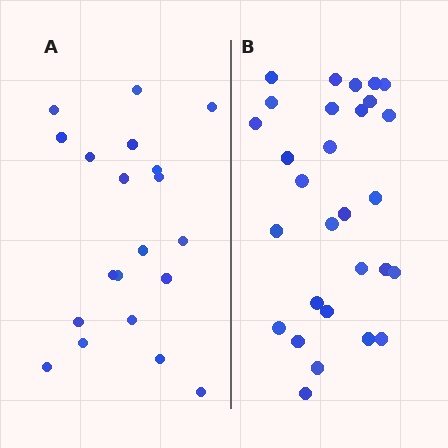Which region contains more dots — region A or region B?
Region B (the right region) has more dots.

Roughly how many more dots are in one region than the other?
Region B has roughly 8 or so more dots than region A.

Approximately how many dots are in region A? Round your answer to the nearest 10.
About 20 dots.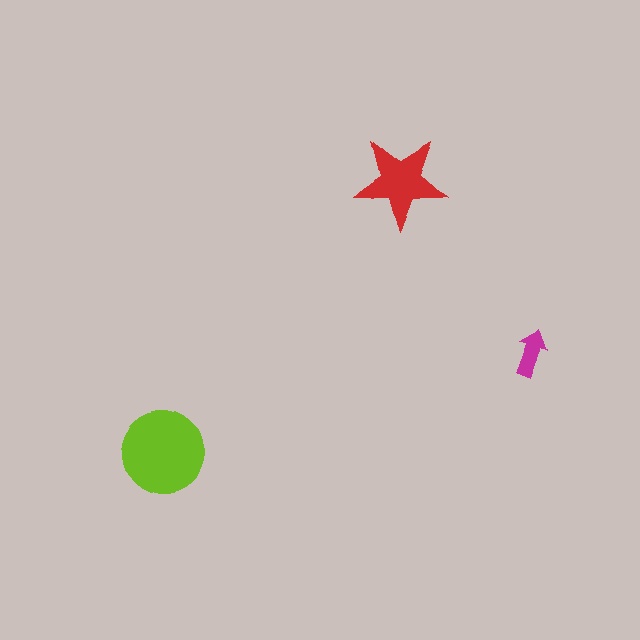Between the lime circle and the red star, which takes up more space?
The lime circle.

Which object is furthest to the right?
The magenta arrow is rightmost.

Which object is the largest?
The lime circle.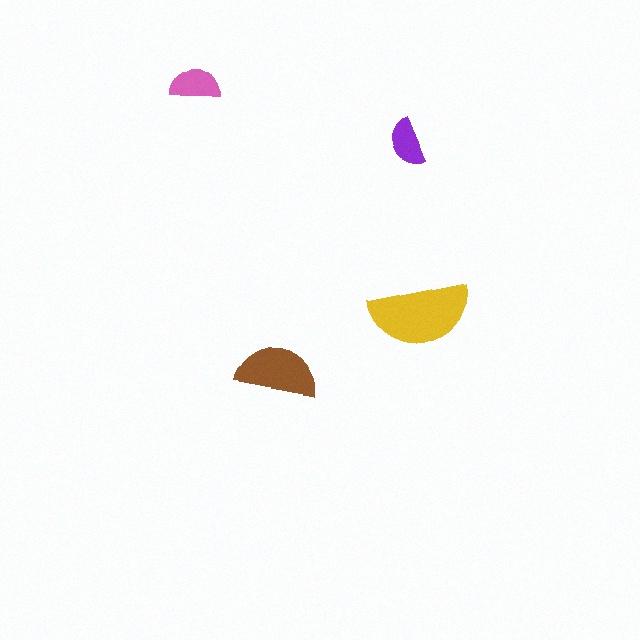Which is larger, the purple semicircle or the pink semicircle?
The pink one.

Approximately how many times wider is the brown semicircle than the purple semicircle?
About 1.5 times wider.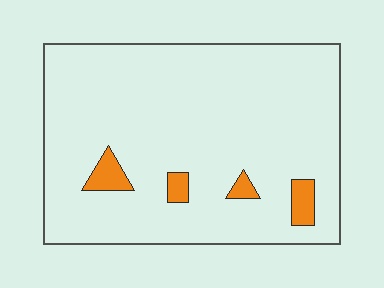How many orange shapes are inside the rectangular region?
4.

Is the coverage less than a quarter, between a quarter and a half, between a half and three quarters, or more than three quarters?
Less than a quarter.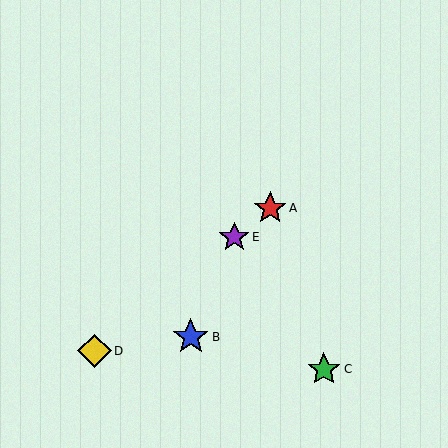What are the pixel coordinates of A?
Object A is at (270, 208).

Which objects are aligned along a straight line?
Objects A, D, E are aligned along a straight line.